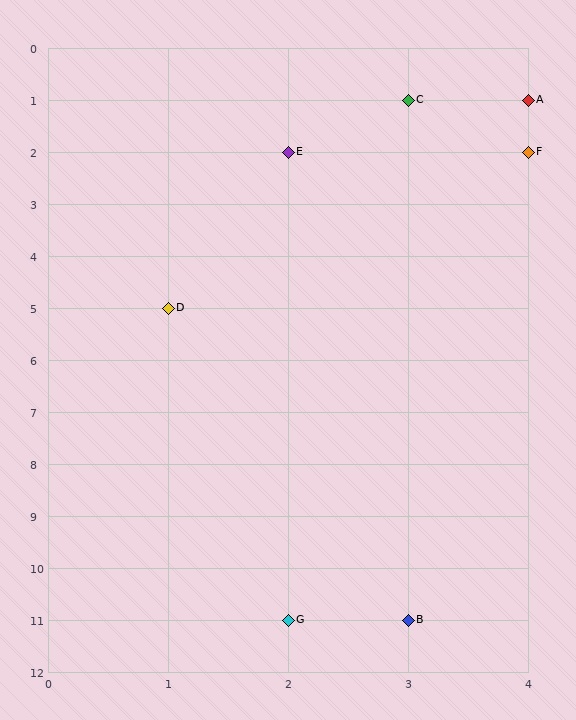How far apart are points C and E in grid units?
Points C and E are 1 column and 1 row apart (about 1.4 grid units diagonally).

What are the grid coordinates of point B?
Point B is at grid coordinates (3, 11).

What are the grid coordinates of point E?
Point E is at grid coordinates (2, 2).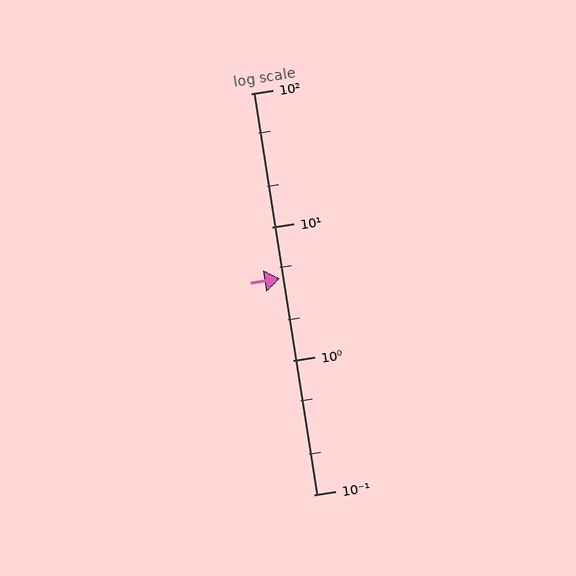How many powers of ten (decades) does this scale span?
The scale spans 3 decades, from 0.1 to 100.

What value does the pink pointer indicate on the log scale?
The pointer indicates approximately 4.1.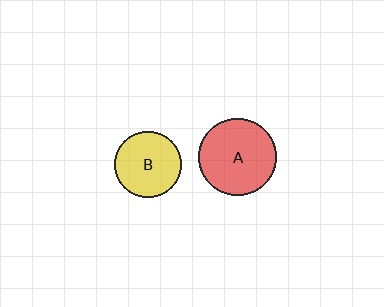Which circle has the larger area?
Circle A (red).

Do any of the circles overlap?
No, none of the circles overlap.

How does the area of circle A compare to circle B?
Approximately 1.3 times.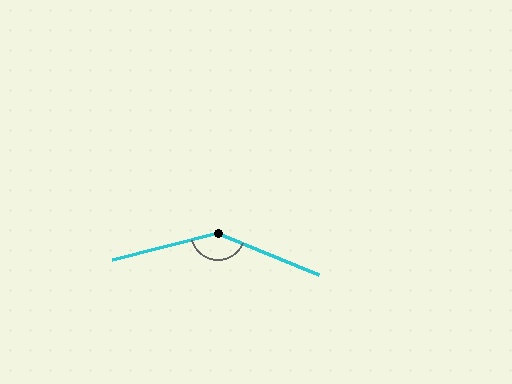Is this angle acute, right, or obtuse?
It is obtuse.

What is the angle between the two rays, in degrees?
Approximately 143 degrees.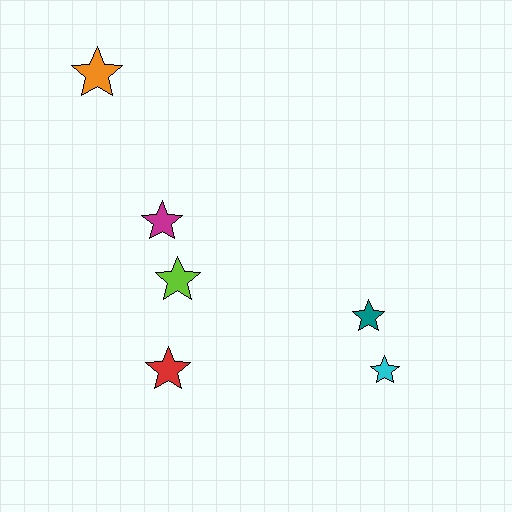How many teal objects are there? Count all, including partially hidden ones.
There is 1 teal object.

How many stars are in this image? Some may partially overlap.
There are 6 stars.